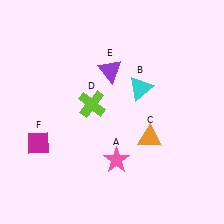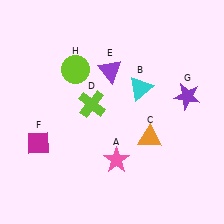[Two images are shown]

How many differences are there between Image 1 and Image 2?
There are 2 differences between the two images.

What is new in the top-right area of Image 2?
A purple star (G) was added in the top-right area of Image 2.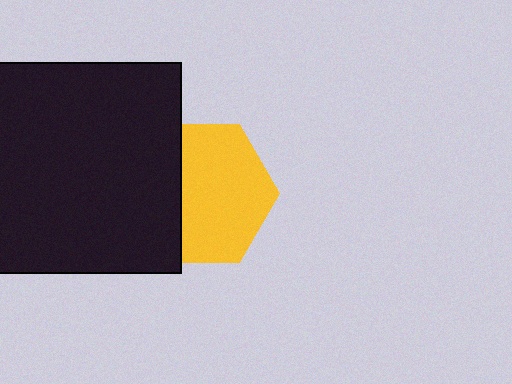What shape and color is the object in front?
The object in front is a black square.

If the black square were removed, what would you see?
You would see the complete yellow hexagon.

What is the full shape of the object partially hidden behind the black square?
The partially hidden object is a yellow hexagon.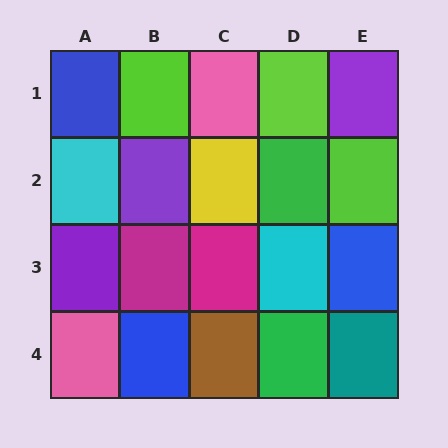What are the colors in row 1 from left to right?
Blue, lime, pink, lime, purple.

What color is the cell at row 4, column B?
Blue.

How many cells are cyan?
2 cells are cyan.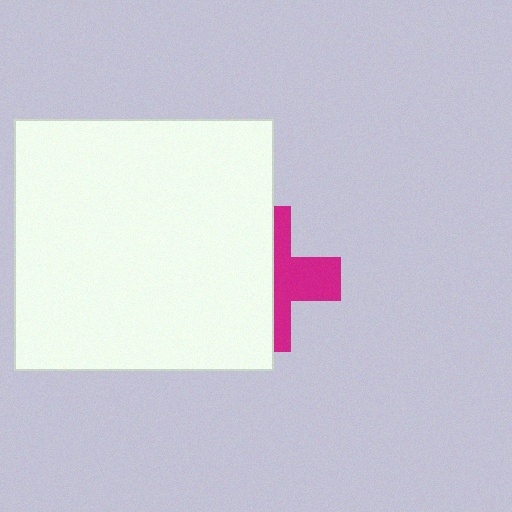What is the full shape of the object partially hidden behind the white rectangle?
The partially hidden object is a magenta cross.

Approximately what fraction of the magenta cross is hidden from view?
Roughly 57% of the magenta cross is hidden behind the white rectangle.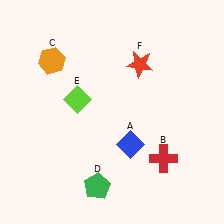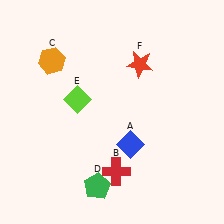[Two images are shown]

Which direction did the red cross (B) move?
The red cross (B) moved left.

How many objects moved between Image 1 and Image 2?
1 object moved between the two images.